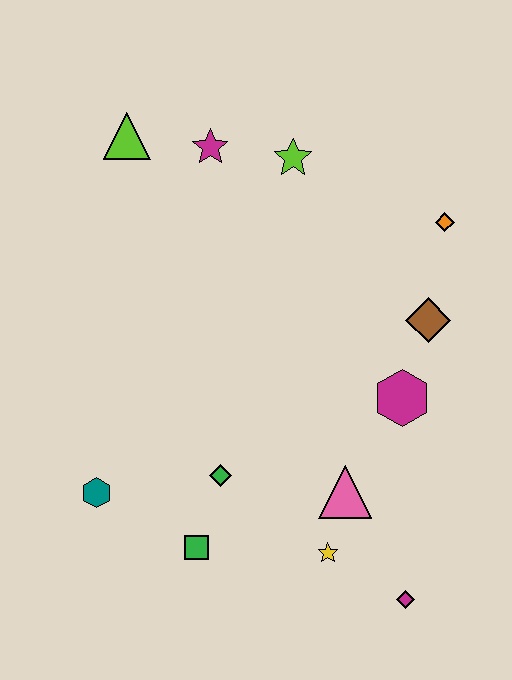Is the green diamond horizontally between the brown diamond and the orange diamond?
No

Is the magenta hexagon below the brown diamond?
Yes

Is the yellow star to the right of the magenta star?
Yes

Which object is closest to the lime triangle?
The magenta star is closest to the lime triangle.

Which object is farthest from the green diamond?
The lime triangle is farthest from the green diamond.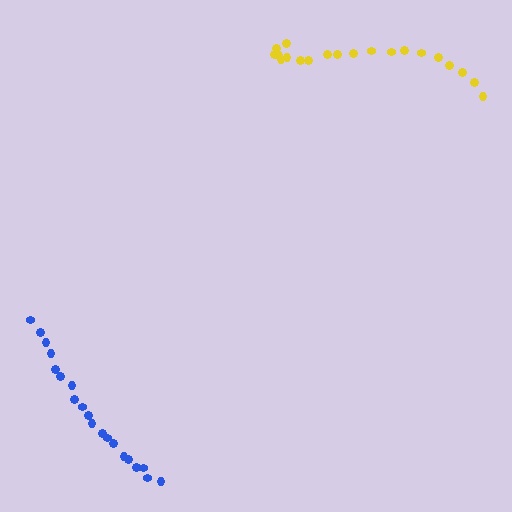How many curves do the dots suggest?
There are 2 distinct paths.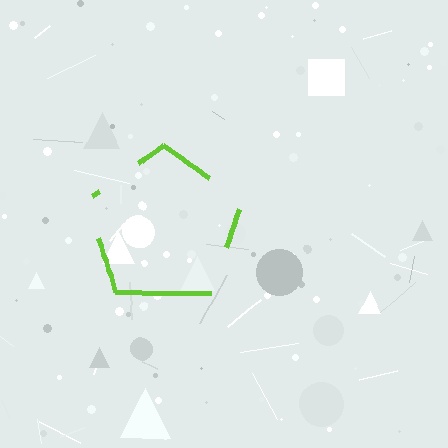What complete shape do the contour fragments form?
The contour fragments form a pentagon.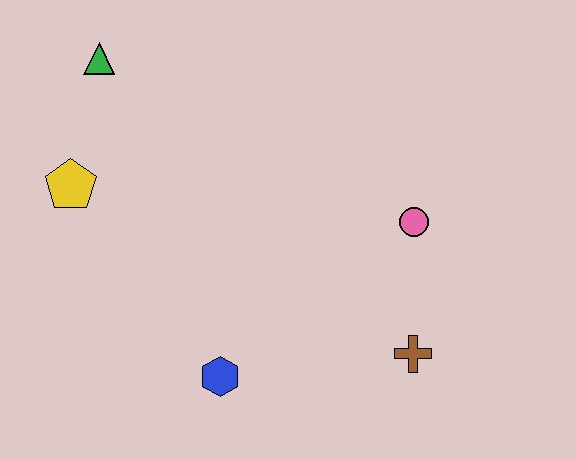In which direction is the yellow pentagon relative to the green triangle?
The yellow pentagon is below the green triangle.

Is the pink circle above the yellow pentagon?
No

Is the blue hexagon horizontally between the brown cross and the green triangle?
Yes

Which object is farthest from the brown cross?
The green triangle is farthest from the brown cross.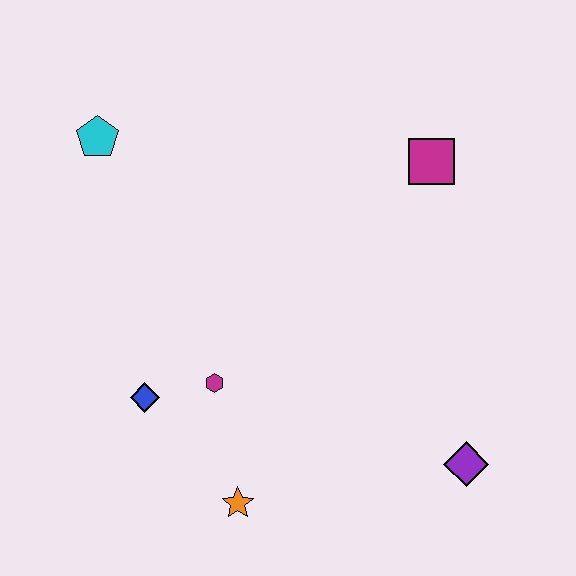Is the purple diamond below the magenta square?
Yes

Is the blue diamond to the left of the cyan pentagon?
No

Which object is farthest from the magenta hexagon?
The magenta square is farthest from the magenta hexagon.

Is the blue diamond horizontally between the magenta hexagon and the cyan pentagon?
Yes